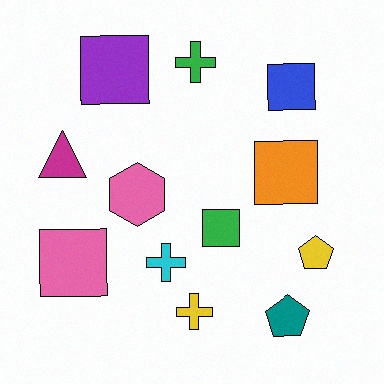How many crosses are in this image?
There are 3 crosses.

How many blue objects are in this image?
There is 1 blue object.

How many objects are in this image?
There are 12 objects.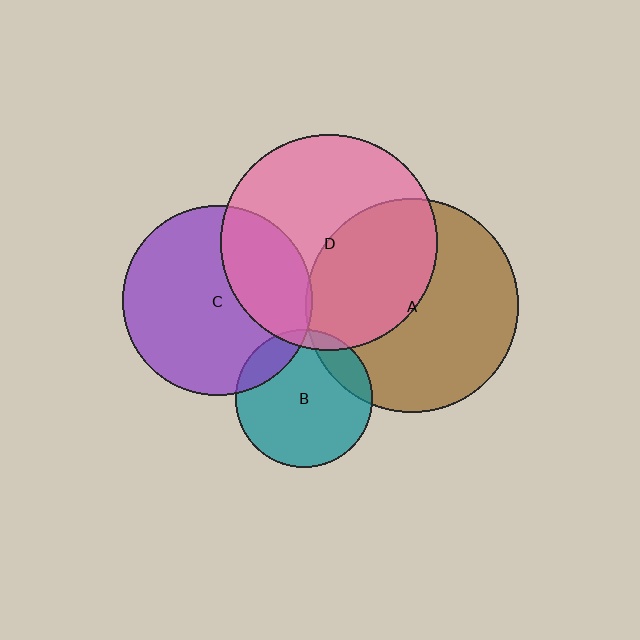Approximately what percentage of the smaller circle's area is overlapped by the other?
Approximately 5%.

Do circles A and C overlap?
Yes.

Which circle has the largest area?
Circle D (pink).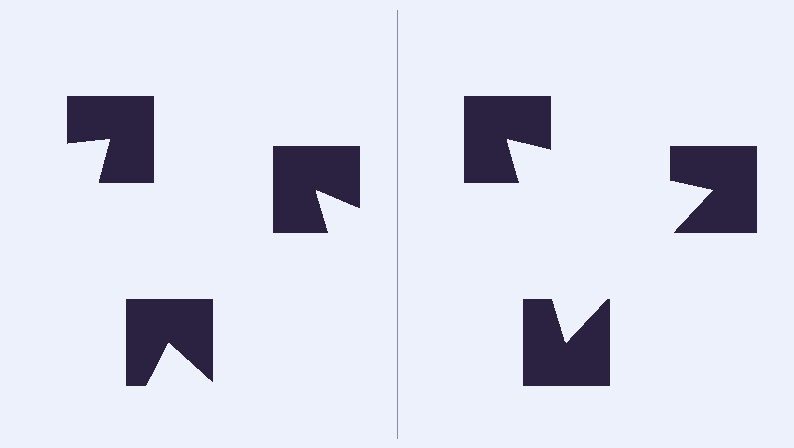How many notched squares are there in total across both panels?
6 — 3 on each side.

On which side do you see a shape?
An illusory triangle appears on the right side. On the left side the wedge cuts are rotated, so no coherent shape forms.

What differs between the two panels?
The notched squares are positioned identically on both sides; only the wedge orientations differ. On the right they align to a triangle; on the left they are misaligned.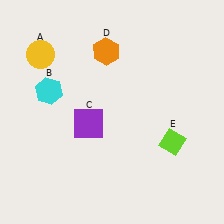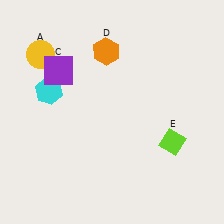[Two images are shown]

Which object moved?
The purple square (C) moved up.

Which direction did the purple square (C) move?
The purple square (C) moved up.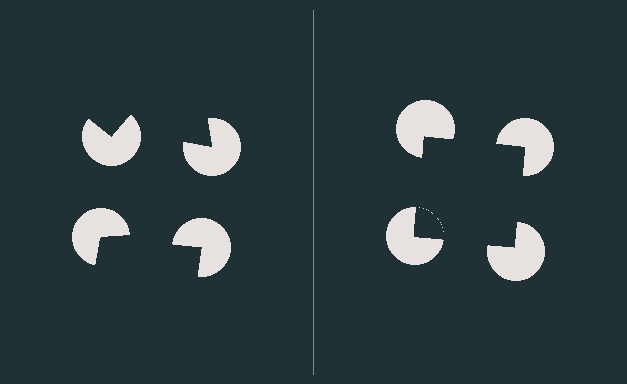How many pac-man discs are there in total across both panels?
8 — 4 on each side.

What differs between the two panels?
The pac-man discs are positioned identically on both sides; only the wedge orientations differ. On the right they align to a square; on the left they are misaligned.